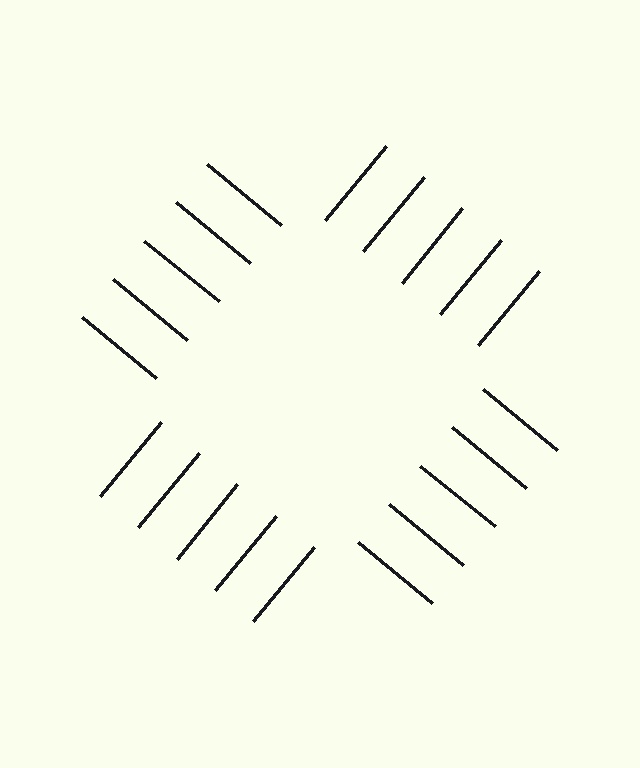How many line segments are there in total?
20 — 5 along each of the 4 edges.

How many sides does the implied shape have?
4 sides — the line-ends trace a square.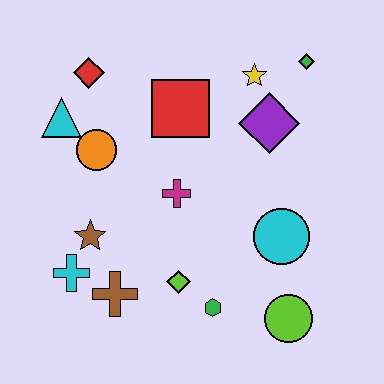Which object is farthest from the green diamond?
The cyan cross is farthest from the green diamond.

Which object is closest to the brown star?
The cyan cross is closest to the brown star.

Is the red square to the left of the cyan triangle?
No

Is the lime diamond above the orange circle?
No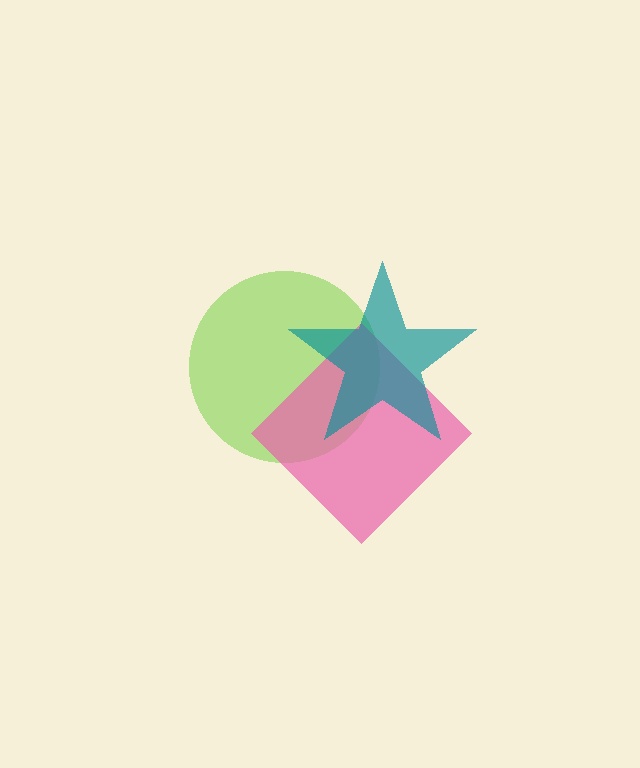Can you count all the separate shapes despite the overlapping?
Yes, there are 3 separate shapes.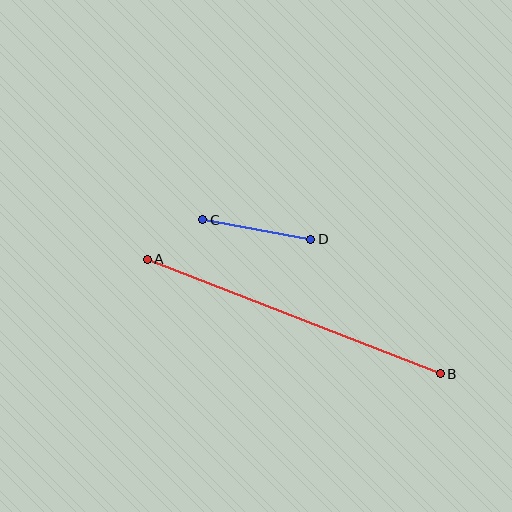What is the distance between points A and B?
The distance is approximately 314 pixels.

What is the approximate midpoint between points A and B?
The midpoint is at approximately (294, 316) pixels.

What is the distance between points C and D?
The distance is approximately 109 pixels.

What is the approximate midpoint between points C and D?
The midpoint is at approximately (257, 230) pixels.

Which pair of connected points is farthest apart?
Points A and B are farthest apart.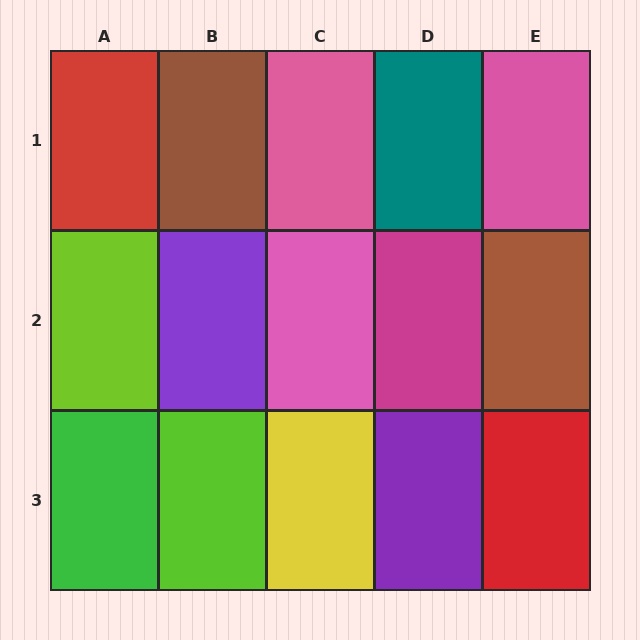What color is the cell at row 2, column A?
Lime.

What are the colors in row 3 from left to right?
Green, lime, yellow, purple, red.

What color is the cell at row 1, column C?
Pink.